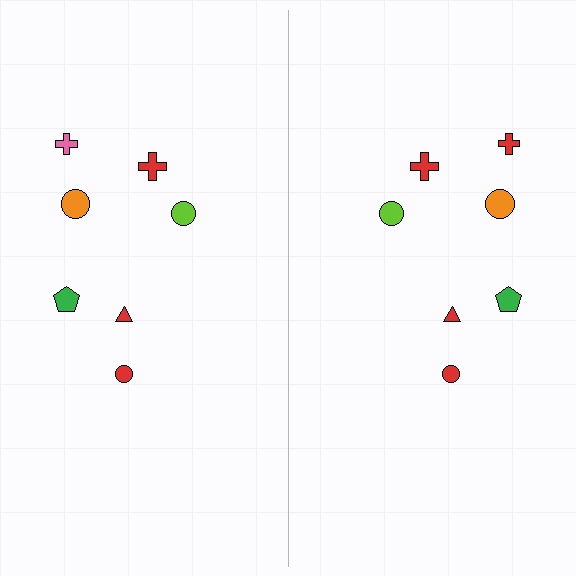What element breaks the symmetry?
The red cross on the right side breaks the symmetry — its mirror counterpart is pink.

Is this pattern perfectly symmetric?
No, the pattern is not perfectly symmetric. The red cross on the right side breaks the symmetry — its mirror counterpart is pink.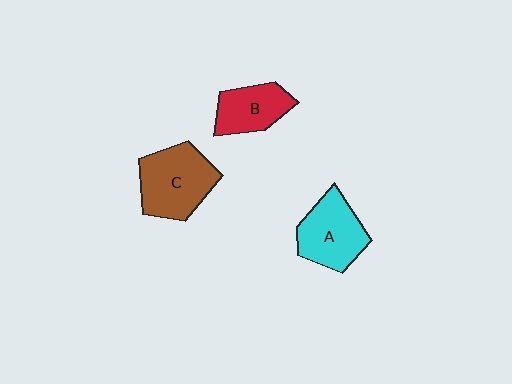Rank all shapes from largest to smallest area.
From largest to smallest: C (brown), A (cyan), B (red).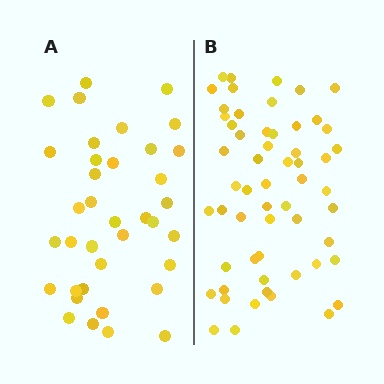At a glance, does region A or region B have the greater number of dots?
Region B (the right region) has more dots.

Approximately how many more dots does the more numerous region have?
Region B has approximately 20 more dots than region A.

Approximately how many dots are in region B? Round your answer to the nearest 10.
About 60 dots. (The exact count is 57, which rounds to 60.)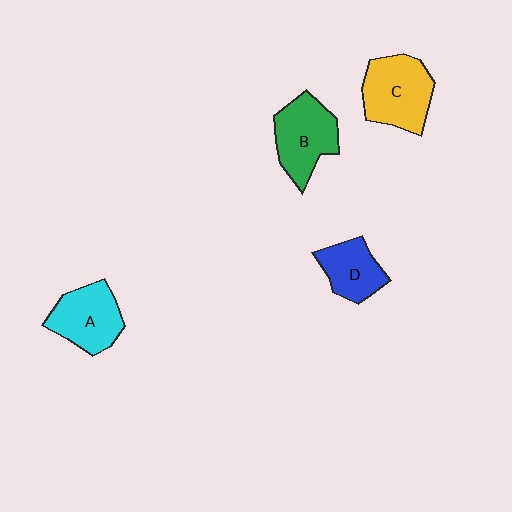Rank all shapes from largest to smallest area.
From largest to smallest: C (yellow), B (green), A (cyan), D (blue).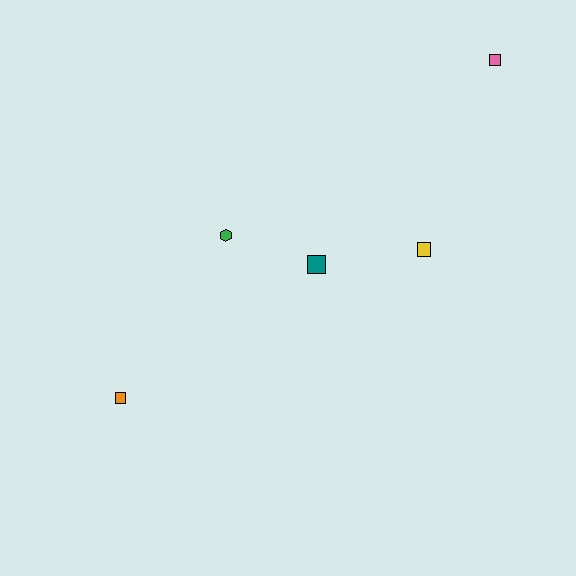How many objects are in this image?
There are 5 objects.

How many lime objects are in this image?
There are no lime objects.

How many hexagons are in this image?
There is 1 hexagon.